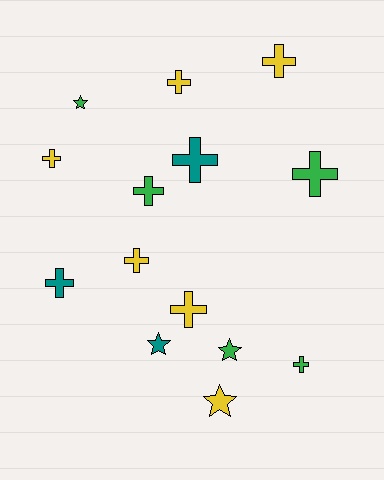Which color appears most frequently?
Yellow, with 6 objects.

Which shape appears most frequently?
Cross, with 10 objects.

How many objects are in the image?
There are 14 objects.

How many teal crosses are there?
There are 2 teal crosses.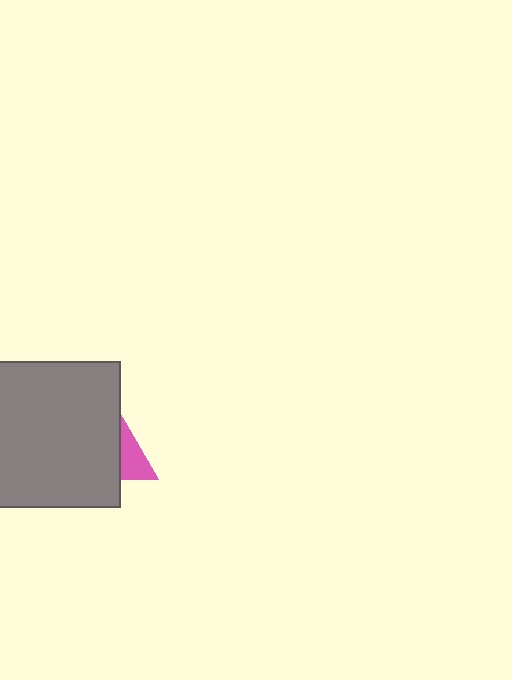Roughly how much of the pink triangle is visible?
A small part of it is visible (roughly 31%).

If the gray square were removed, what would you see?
You would see the complete pink triangle.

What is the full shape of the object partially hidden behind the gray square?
The partially hidden object is a pink triangle.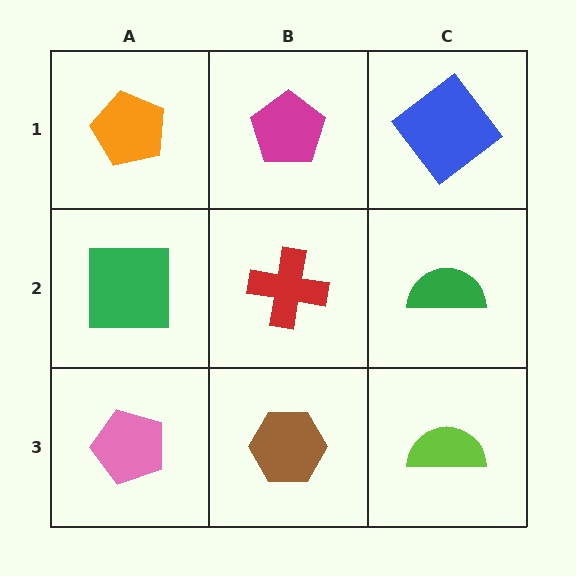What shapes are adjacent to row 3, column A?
A green square (row 2, column A), a brown hexagon (row 3, column B).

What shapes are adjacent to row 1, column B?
A red cross (row 2, column B), an orange pentagon (row 1, column A), a blue diamond (row 1, column C).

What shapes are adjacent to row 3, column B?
A red cross (row 2, column B), a pink pentagon (row 3, column A), a lime semicircle (row 3, column C).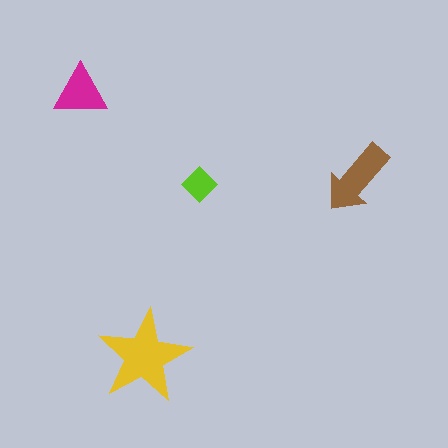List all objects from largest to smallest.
The yellow star, the brown arrow, the magenta triangle, the lime diamond.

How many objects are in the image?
There are 4 objects in the image.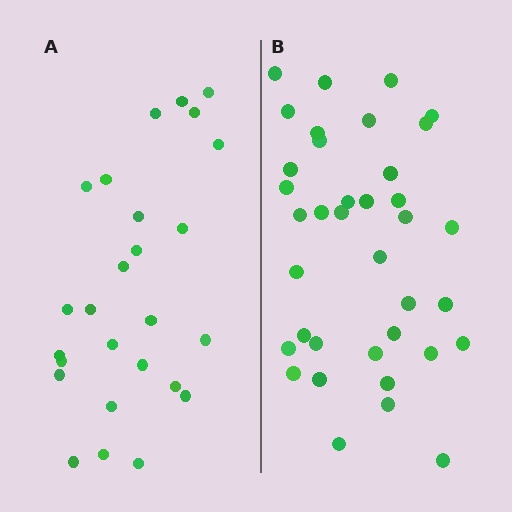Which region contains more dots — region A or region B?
Region B (the right region) has more dots.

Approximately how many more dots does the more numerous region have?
Region B has roughly 12 or so more dots than region A.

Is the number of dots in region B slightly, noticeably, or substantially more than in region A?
Region B has noticeably more, but not dramatically so. The ratio is roughly 1.4 to 1.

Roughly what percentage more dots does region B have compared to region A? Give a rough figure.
About 40% more.